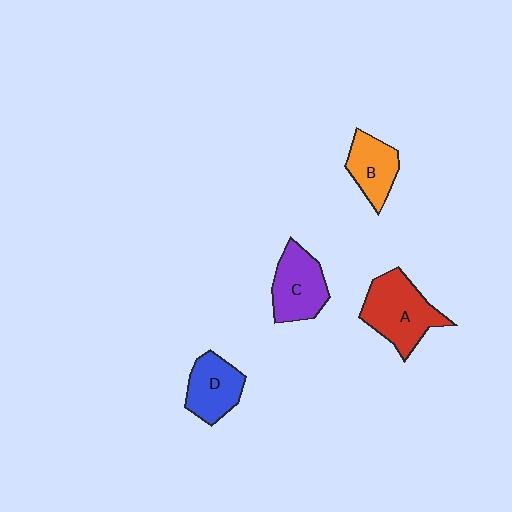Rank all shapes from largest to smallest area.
From largest to smallest: A (red), C (purple), D (blue), B (orange).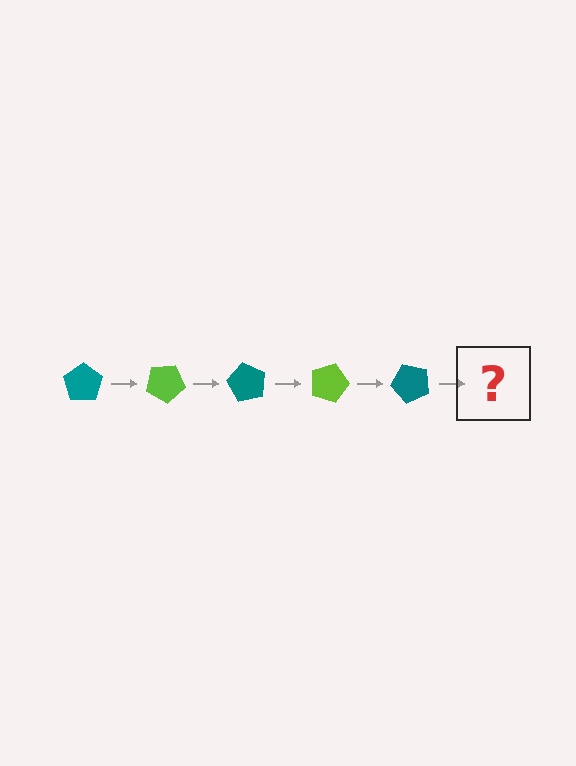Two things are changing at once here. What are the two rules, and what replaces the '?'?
The two rules are that it rotates 30 degrees each step and the color cycles through teal and lime. The '?' should be a lime pentagon, rotated 150 degrees from the start.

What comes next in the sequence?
The next element should be a lime pentagon, rotated 150 degrees from the start.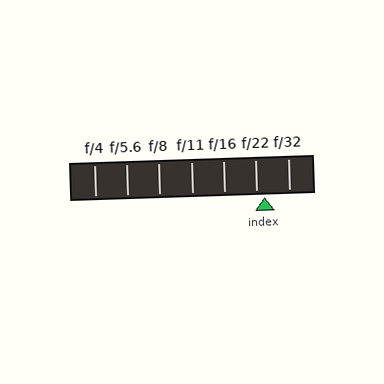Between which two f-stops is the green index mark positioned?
The index mark is between f/22 and f/32.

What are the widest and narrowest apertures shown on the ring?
The widest aperture shown is f/4 and the narrowest is f/32.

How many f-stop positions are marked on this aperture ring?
There are 7 f-stop positions marked.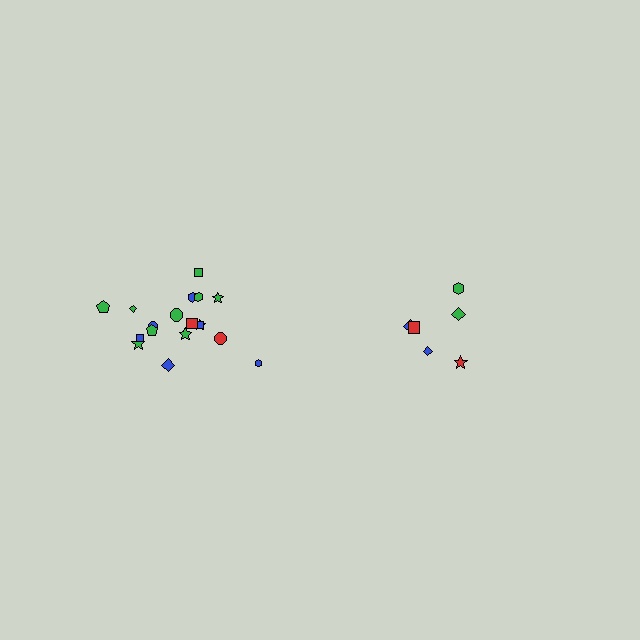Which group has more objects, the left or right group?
The left group.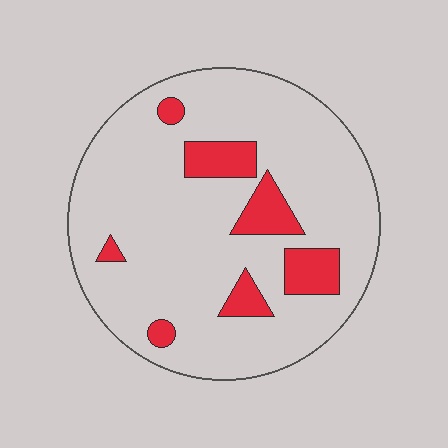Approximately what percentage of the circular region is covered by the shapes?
Approximately 15%.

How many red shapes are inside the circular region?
7.